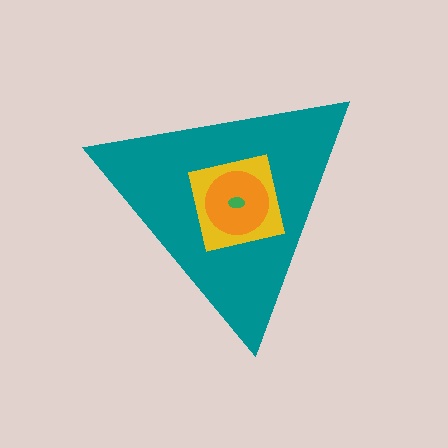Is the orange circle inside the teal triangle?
Yes.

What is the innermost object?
The green ellipse.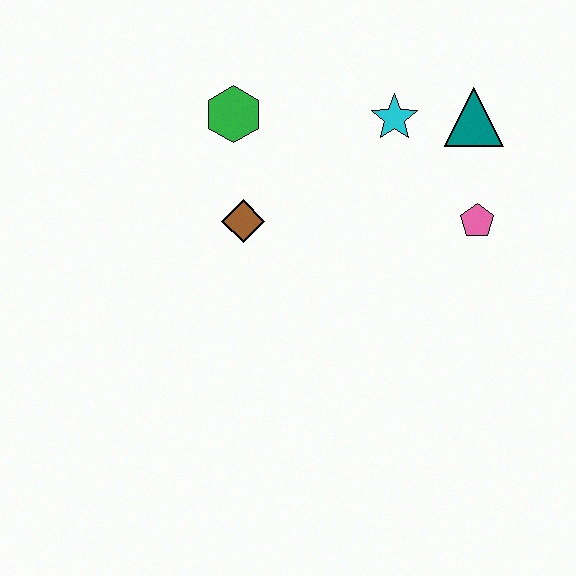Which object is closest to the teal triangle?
The cyan star is closest to the teal triangle.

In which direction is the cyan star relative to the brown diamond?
The cyan star is to the right of the brown diamond.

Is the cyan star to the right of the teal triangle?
No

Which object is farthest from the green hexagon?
The pink pentagon is farthest from the green hexagon.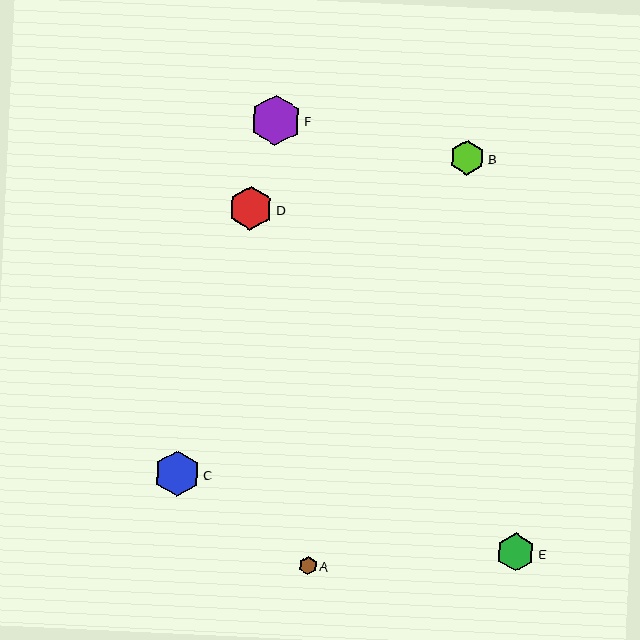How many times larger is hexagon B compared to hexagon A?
Hexagon B is approximately 2.0 times the size of hexagon A.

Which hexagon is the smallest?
Hexagon A is the smallest with a size of approximately 18 pixels.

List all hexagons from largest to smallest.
From largest to smallest: F, C, D, E, B, A.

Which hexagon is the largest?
Hexagon F is the largest with a size of approximately 51 pixels.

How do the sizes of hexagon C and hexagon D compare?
Hexagon C and hexagon D are approximately the same size.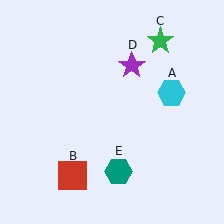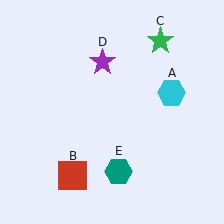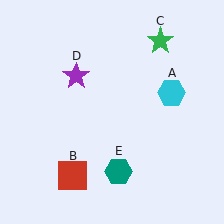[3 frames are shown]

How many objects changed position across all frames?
1 object changed position: purple star (object D).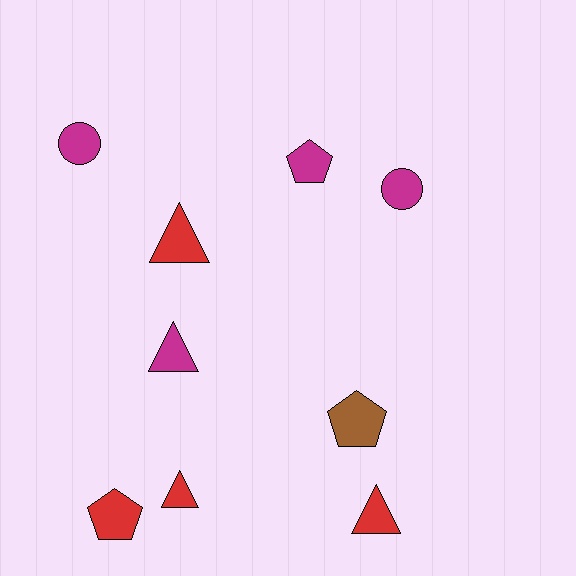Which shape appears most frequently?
Triangle, with 4 objects.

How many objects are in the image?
There are 9 objects.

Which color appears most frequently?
Magenta, with 4 objects.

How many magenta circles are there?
There are 2 magenta circles.